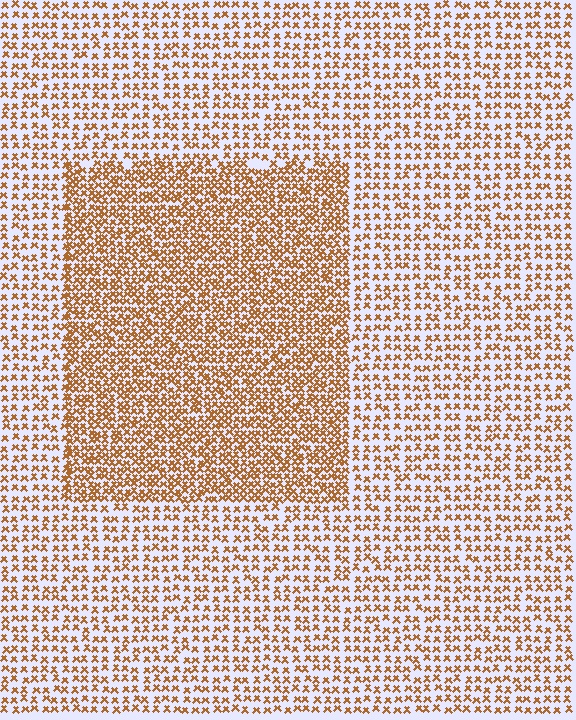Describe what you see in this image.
The image contains small brown elements arranged at two different densities. A rectangle-shaped region is visible where the elements are more densely packed than the surrounding area.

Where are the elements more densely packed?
The elements are more densely packed inside the rectangle boundary.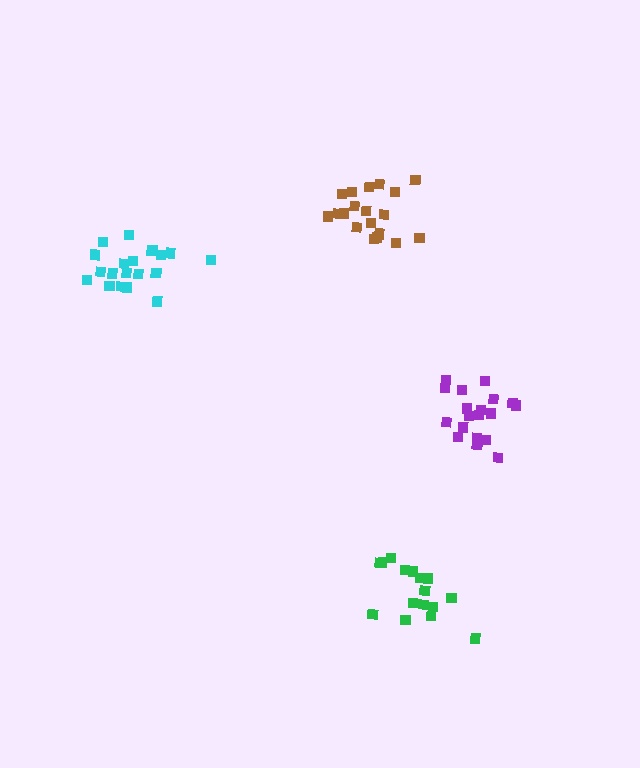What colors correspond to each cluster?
The clusters are colored: brown, cyan, purple, green.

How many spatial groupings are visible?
There are 4 spatial groupings.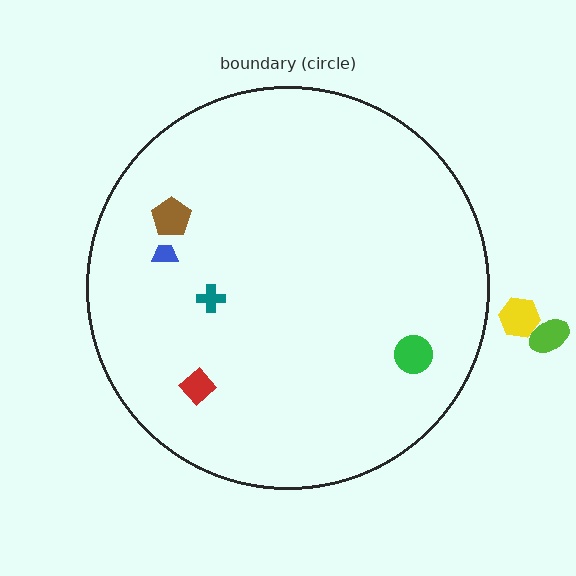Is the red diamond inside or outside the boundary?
Inside.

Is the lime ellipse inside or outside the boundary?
Outside.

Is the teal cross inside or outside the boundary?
Inside.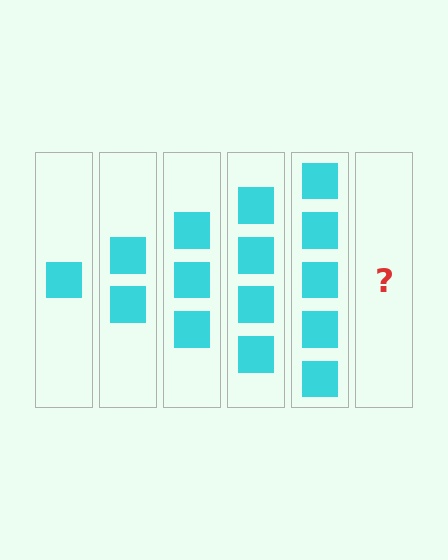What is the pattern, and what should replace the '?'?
The pattern is that each step adds one more square. The '?' should be 6 squares.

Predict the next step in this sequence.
The next step is 6 squares.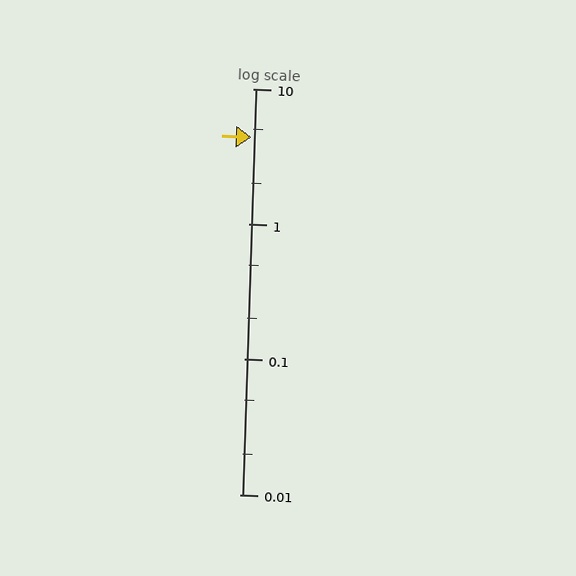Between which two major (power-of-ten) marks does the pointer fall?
The pointer is between 1 and 10.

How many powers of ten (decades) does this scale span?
The scale spans 3 decades, from 0.01 to 10.